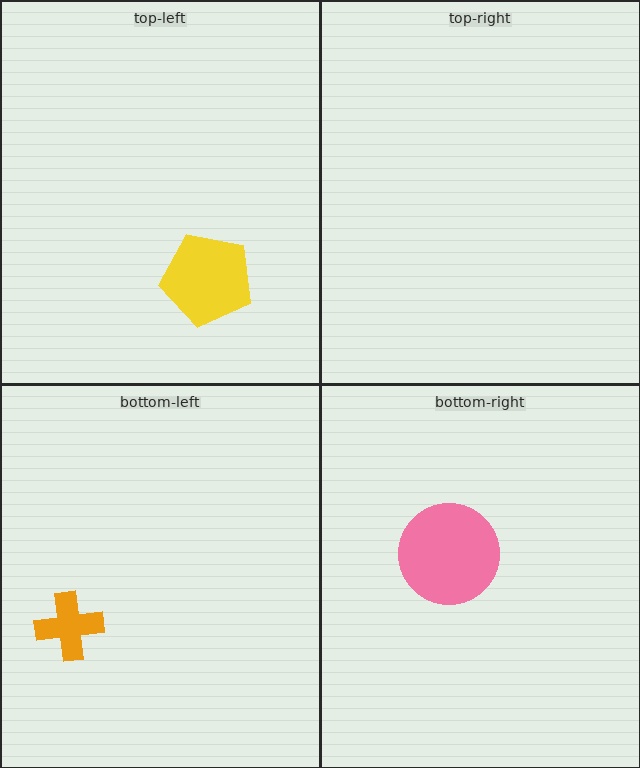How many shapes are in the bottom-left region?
1.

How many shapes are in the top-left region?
1.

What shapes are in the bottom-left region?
The orange cross.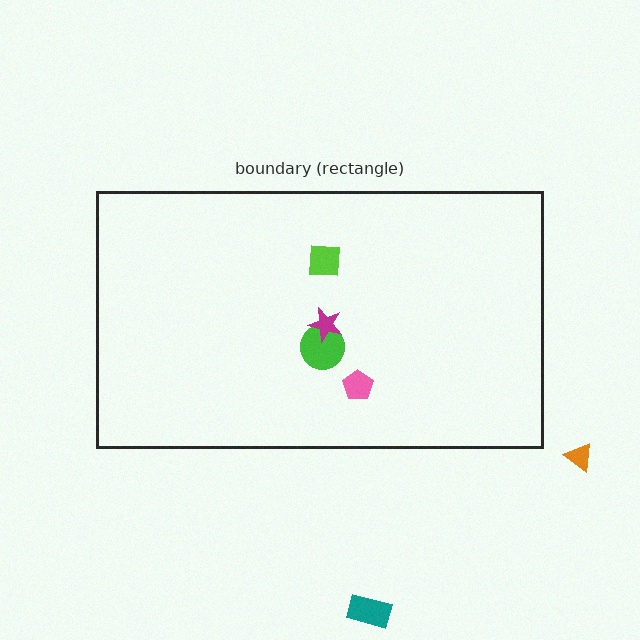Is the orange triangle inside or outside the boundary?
Outside.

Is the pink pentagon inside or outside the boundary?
Inside.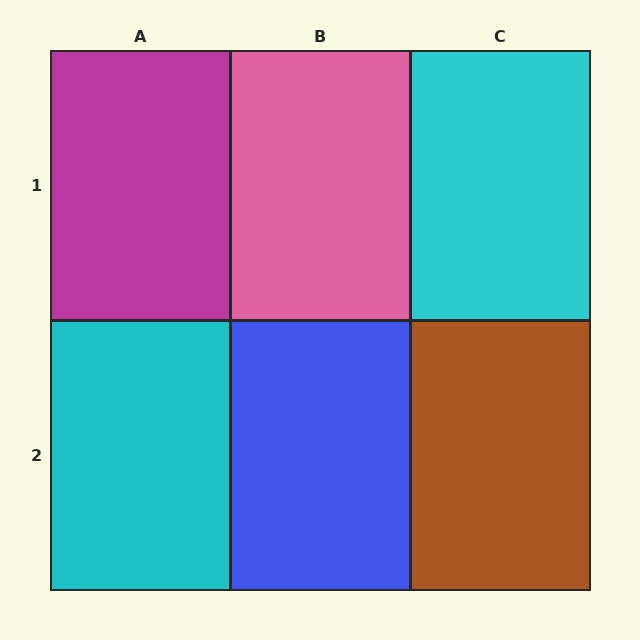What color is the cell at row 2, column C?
Brown.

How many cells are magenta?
1 cell is magenta.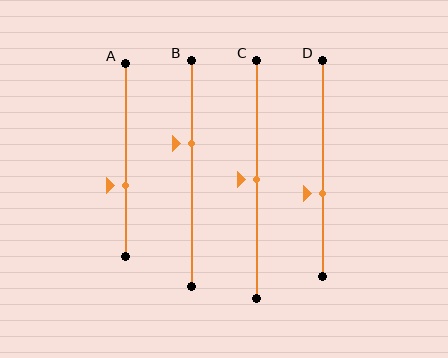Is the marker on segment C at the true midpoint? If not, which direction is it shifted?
Yes, the marker on segment C is at the true midpoint.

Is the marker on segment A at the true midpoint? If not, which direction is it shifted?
No, the marker on segment A is shifted downward by about 13% of the segment length.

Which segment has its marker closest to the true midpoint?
Segment C has its marker closest to the true midpoint.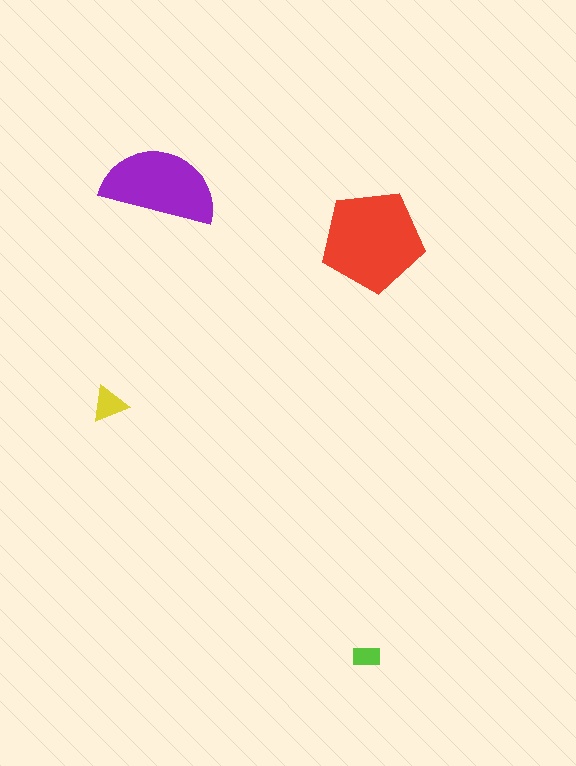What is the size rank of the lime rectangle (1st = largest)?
4th.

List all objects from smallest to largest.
The lime rectangle, the yellow triangle, the purple semicircle, the red pentagon.